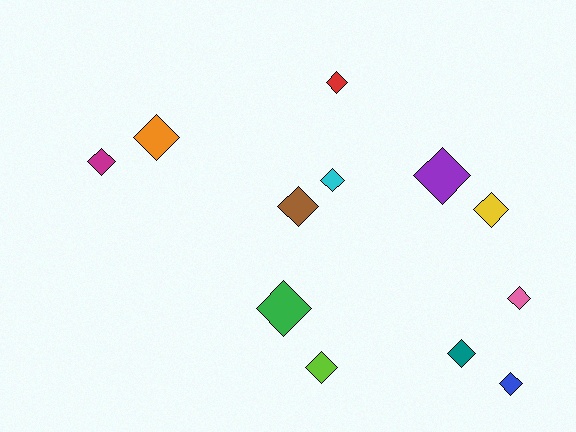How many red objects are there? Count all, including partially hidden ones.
There is 1 red object.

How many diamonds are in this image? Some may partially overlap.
There are 12 diamonds.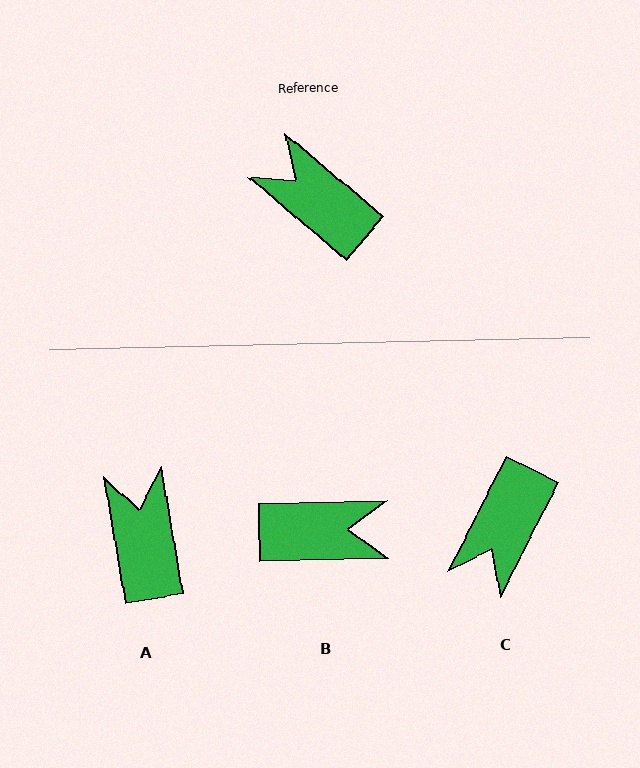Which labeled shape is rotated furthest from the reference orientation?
B, about 138 degrees away.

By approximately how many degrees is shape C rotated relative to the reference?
Approximately 103 degrees counter-clockwise.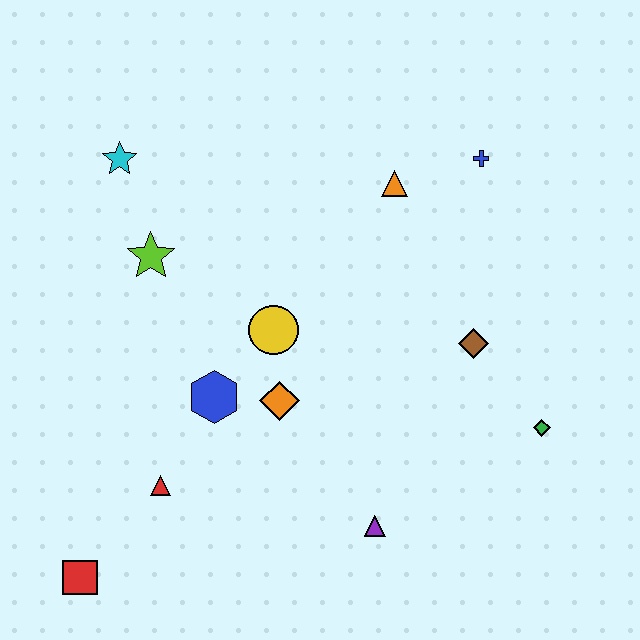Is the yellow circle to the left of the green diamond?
Yes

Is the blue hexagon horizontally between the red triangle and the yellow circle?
Yes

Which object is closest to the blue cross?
The orange triangle is closest to the blue cross.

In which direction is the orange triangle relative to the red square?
The orange triangle is above the red square.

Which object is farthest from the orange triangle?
The red square is farthest from the orange triangle.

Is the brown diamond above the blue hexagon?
Yes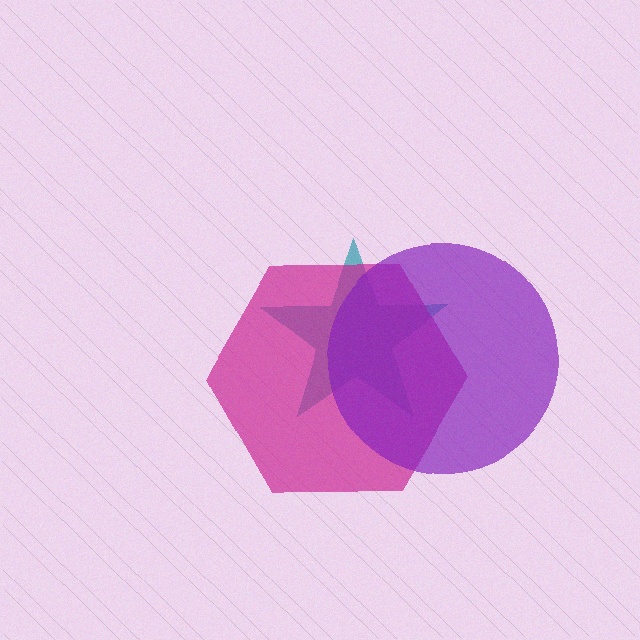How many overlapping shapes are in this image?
There are 3 overlapping shapes in the image.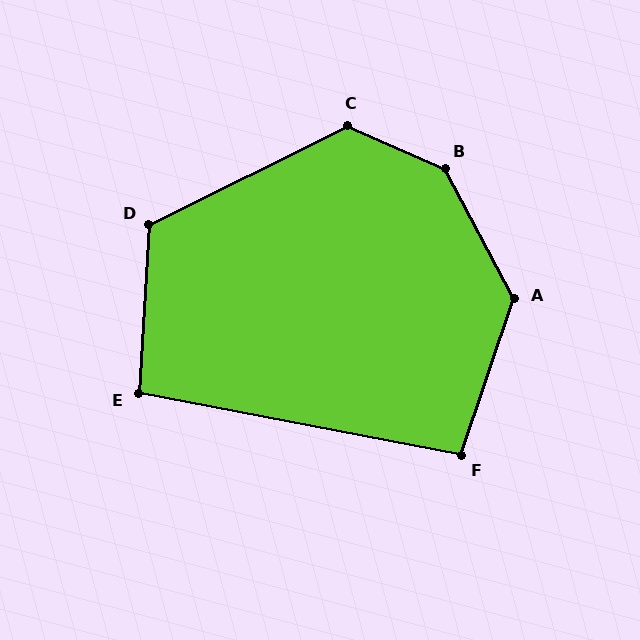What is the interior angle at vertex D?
Approximately 120 degrees (obtuse).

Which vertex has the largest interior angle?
B, at approximately 142 degrees.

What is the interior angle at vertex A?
Approximately 133 degrees (obtuse).